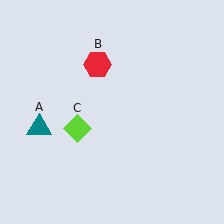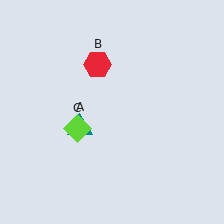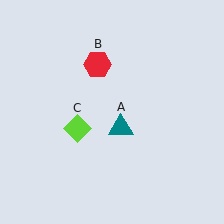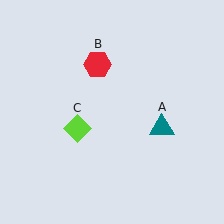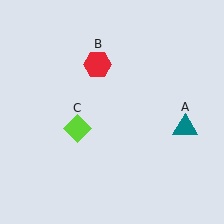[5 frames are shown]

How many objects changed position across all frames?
1 object changed position: teal triangle (object A).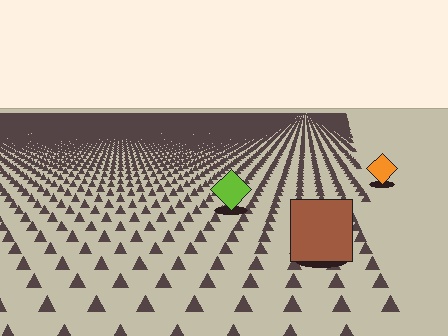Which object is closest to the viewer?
The brown square is closest. The texture marks near it are larger and more spread out.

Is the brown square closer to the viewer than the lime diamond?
Yes. The brown square is closer — you can tell from the texture gradient: the ground texture is coarser near it.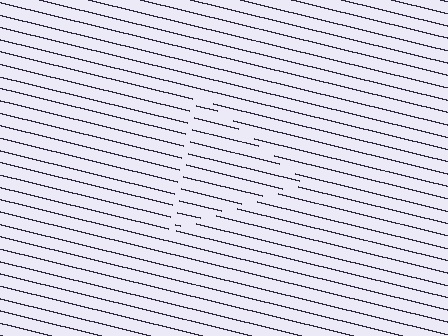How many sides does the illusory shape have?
3 sides — the line-ends trace a triangle.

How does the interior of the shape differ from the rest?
The interior of the shape contains the same grating, shifted by half a period — the contour is defined by the phase discontinuity where line-ends from the inner and outer gratings abut.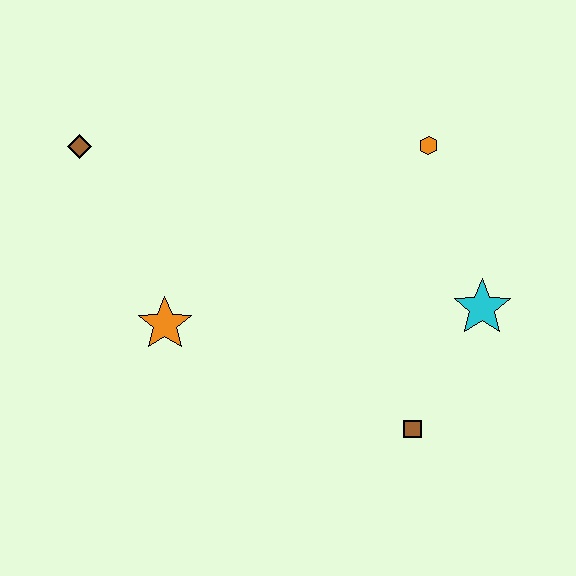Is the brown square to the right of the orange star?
Yes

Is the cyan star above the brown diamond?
No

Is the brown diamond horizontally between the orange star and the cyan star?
No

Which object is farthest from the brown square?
The brown diamond is farthest from the brown square.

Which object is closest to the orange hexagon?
The cyan star is closest to the orange hexagon.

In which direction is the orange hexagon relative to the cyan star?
The orange hexagon is above the cyan star.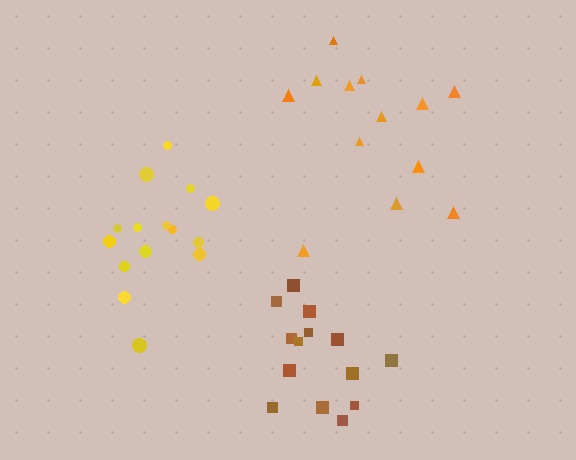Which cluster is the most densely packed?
Brown.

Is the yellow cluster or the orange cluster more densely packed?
Yellow.